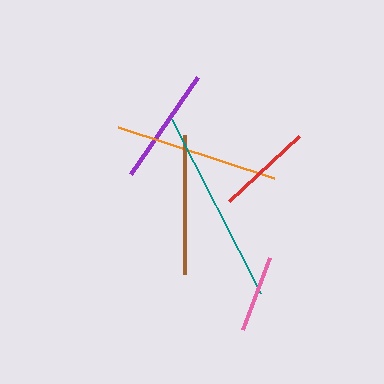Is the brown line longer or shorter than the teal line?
The teal line is longer than the brown line.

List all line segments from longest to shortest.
From longest to shortest: teal, orange, brown, purple, red, pink.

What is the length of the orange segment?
The orange segment is approximately 164 pixels long.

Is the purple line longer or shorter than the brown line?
The brown line is longer than the purple line.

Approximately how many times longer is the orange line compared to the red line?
The orange line is approximately 1.7 times the length of the red line.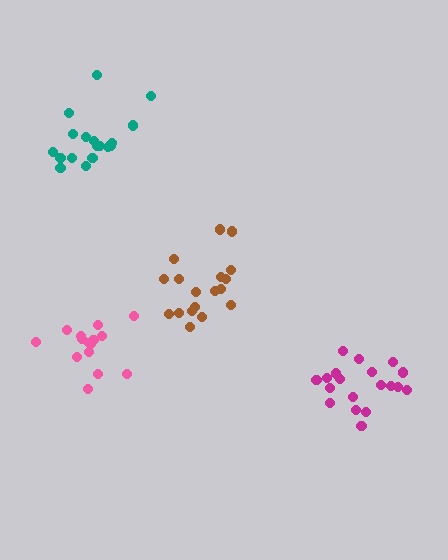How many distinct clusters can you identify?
There are 4 distinct clusters.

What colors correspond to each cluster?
The clusters are colored: brown, pink, teal, magenta.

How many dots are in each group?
Group 1: 18 dots, Group 2: 15 dots, Group 3: 18 dots, Group 4: 19 dots (70 total).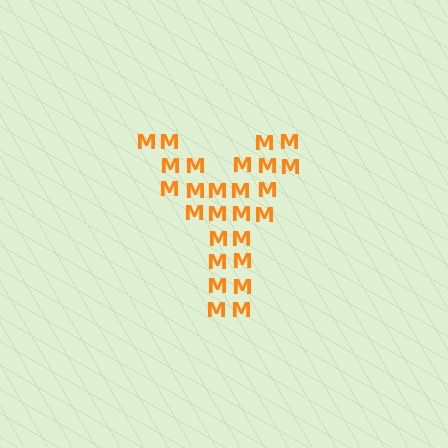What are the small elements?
The small elements are letter M's.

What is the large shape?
The large shape is the letter Y.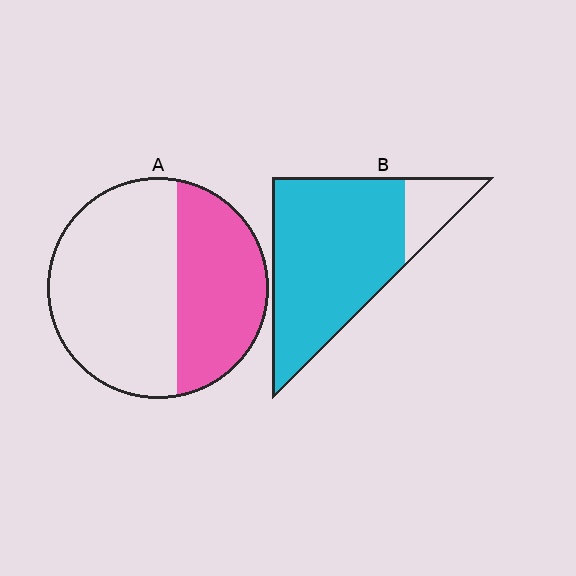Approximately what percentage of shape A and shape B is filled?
A is approximately 40% and B is approximately 85%.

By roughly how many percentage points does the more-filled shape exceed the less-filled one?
By roughly 45 percentage points (B over A).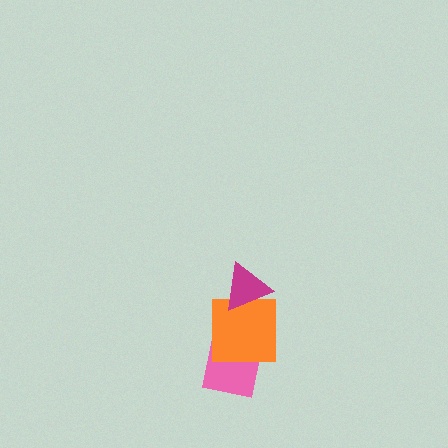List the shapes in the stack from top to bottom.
From top to bottom: the magenta triangle, the orange square, the pink square.